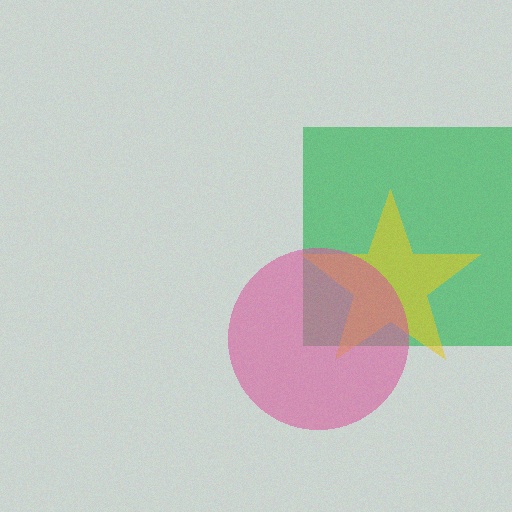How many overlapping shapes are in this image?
There are 3 overlapping shapes in the image.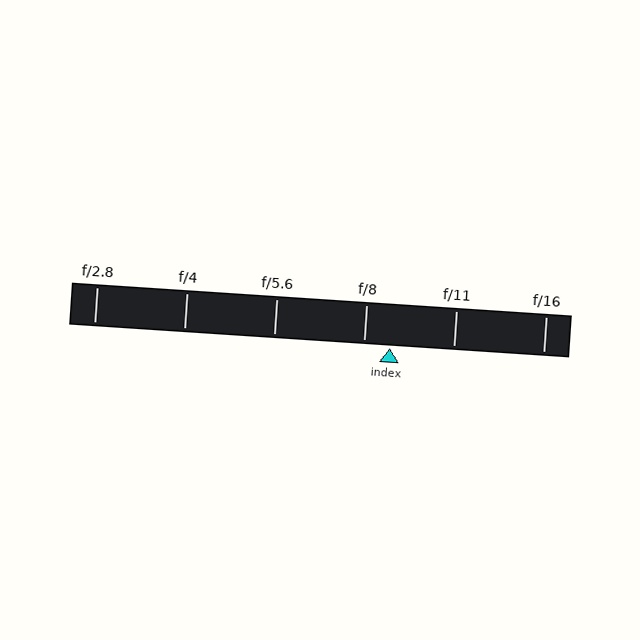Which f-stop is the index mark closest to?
The index mark is closest to f/8.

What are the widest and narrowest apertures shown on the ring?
The widest aperture shown is f/2.8 and the narrowest is f/16.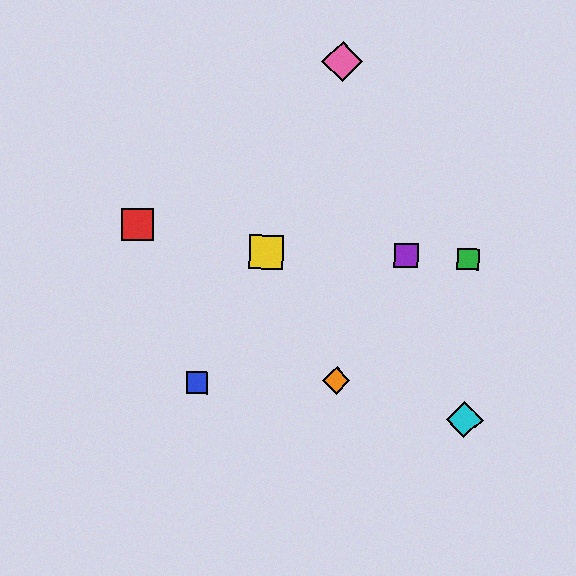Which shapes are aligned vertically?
The orange diamond, the pink diamond are aligned vertically.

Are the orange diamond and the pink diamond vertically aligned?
Yes, both are at x≈336.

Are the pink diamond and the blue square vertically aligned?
No, the pink diamond is at x≈342 and the blue square is at x≈197.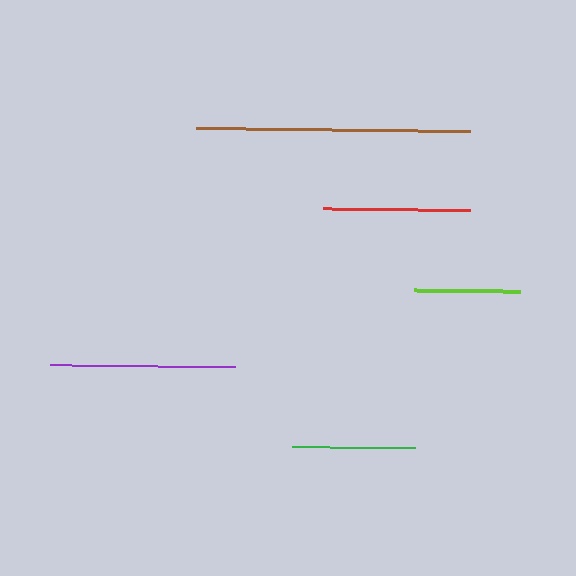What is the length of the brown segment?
The brown segment is approximately 273 pixels long.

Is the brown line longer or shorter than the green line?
The brown line is longer than the green line.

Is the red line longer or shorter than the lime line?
The red line is longer than the lime line.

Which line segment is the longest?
The brown line is the longest at approximately 273 pixels.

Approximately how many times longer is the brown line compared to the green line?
The brown line is approximately 2.2 times the length of the green line.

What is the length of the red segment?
The red segment is approximately 146 pixels long.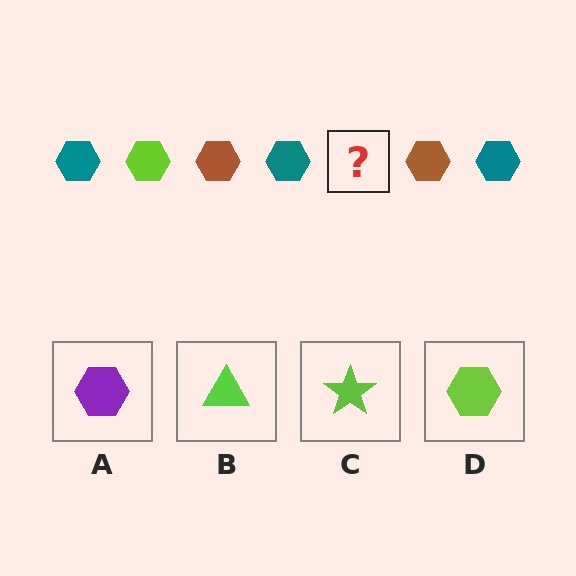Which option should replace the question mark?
Option D.